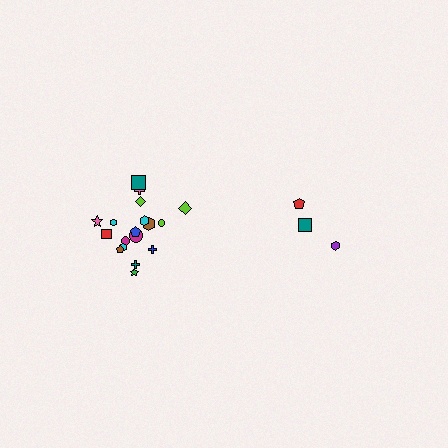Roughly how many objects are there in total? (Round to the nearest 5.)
Roughly 20 objects in total.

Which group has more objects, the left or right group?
The left group.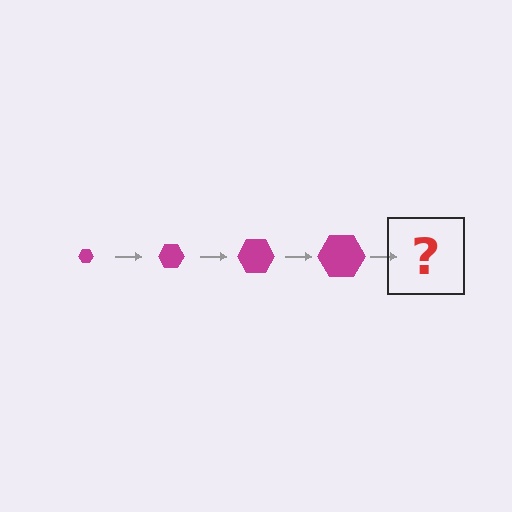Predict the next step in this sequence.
The next step is a magenta hexagon, larger than the previous one.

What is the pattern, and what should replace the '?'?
The pattern is that the hexagon gets progressively larger each step. The '?' should be a magenta hexagon, larger than the previous one.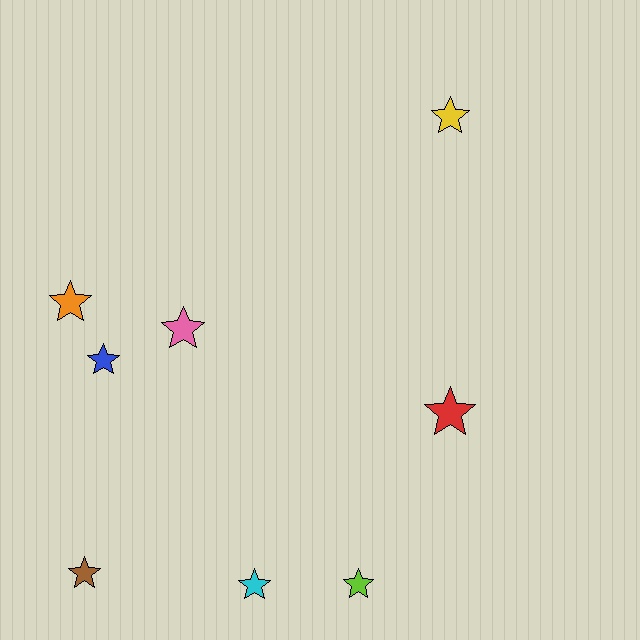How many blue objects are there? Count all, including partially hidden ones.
There is 1 blue object.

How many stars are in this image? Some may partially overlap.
There are 8 stars.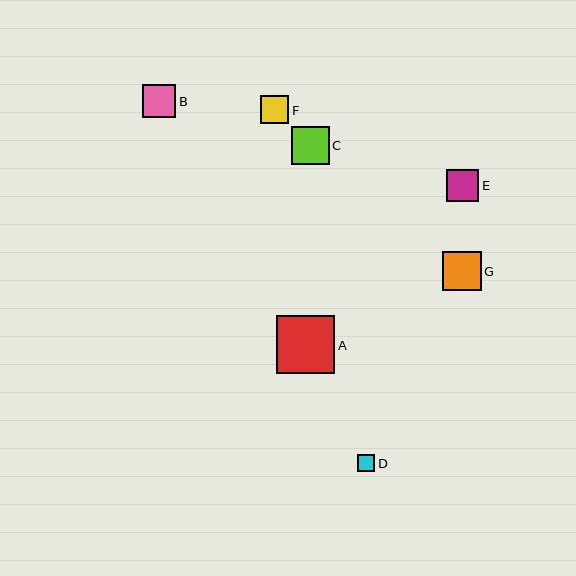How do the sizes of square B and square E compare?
Square B and square E are approximately the same size.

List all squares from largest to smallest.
From largest to smallest: A, G, C, B, E, F, D.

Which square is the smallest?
Square D is the smallest with a size of approximately 17 pixels.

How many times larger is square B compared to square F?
Square B is approximately 1.2 times the size of square F.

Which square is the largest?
Square A is the largest with a size of approximately 58 pixels.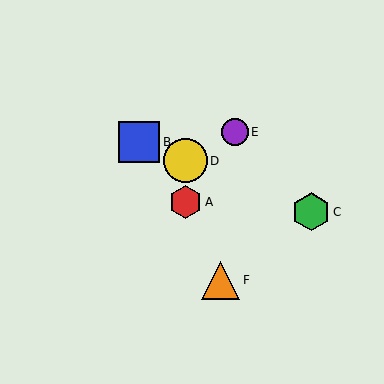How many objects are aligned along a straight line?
3 objects (B, C, D) are aligned along a straight line.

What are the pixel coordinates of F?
Object F is at (220, 280).